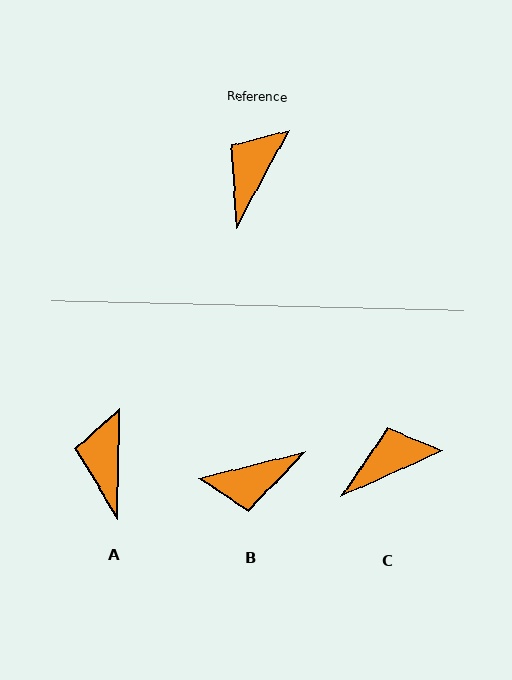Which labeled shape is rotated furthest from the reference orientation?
B, about 132 degrees away.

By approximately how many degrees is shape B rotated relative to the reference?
Approximately 132 degrees counter-clockwise.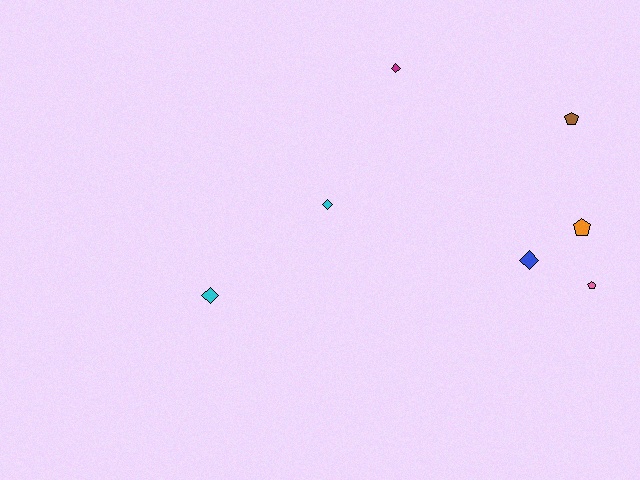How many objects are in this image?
There are 7 objects.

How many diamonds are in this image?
There are 4 diamonds.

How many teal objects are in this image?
There are no teal objects.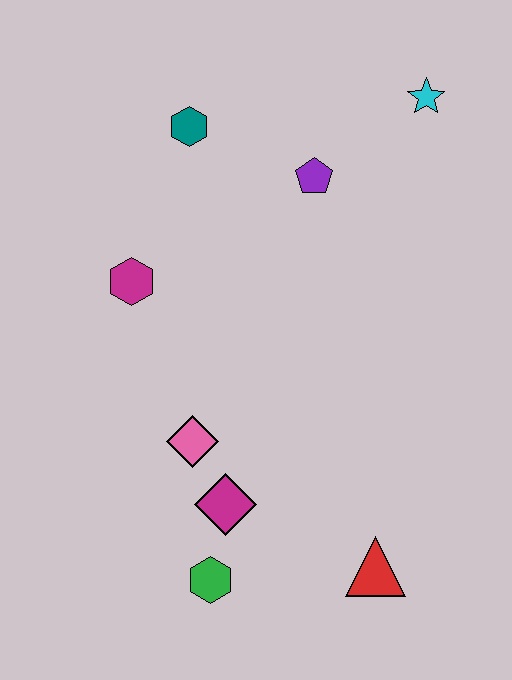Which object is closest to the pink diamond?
The magenta diamond is closest to the pink diamond.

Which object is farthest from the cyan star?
The green hexagon is farthest from the cyan star.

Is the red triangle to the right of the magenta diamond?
Yes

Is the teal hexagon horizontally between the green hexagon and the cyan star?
No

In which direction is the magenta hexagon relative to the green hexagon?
The magenta hexagon is above the green hexagon.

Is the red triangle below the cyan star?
Yes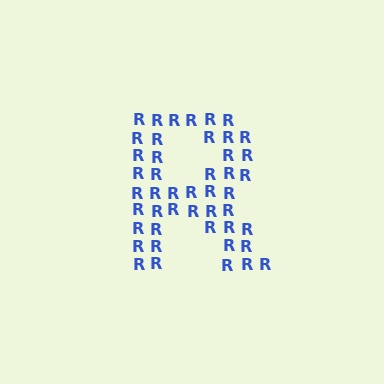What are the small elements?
The small elements are letter R's.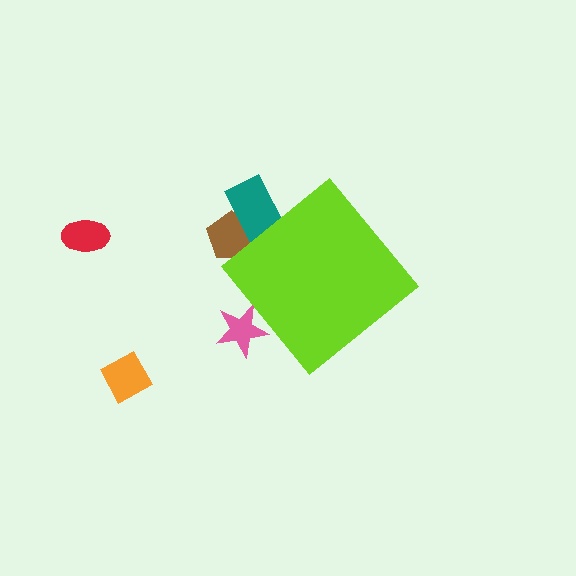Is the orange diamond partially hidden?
No, the orange diamond is fully visible.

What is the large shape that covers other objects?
A lime diamond.